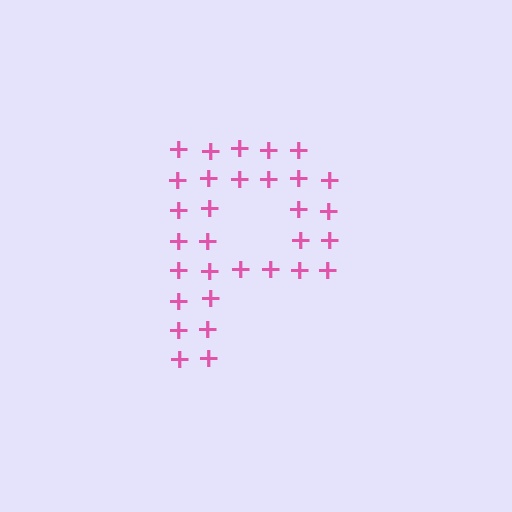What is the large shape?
The large shape is the letter P.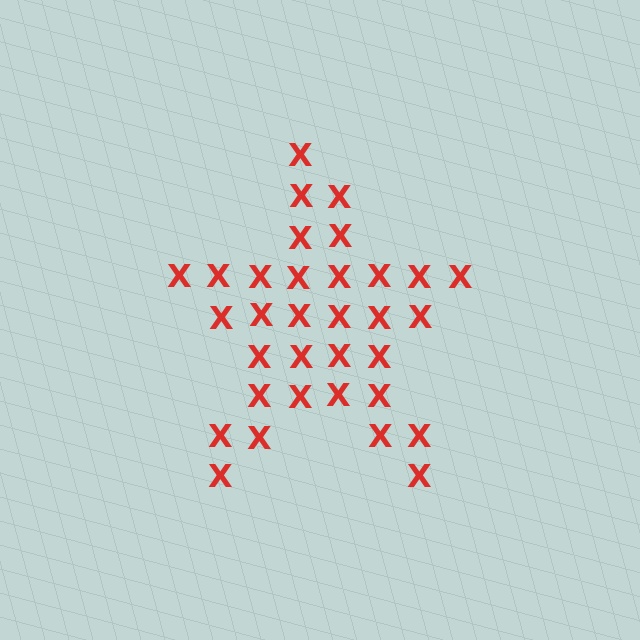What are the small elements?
The small elements are letter X's.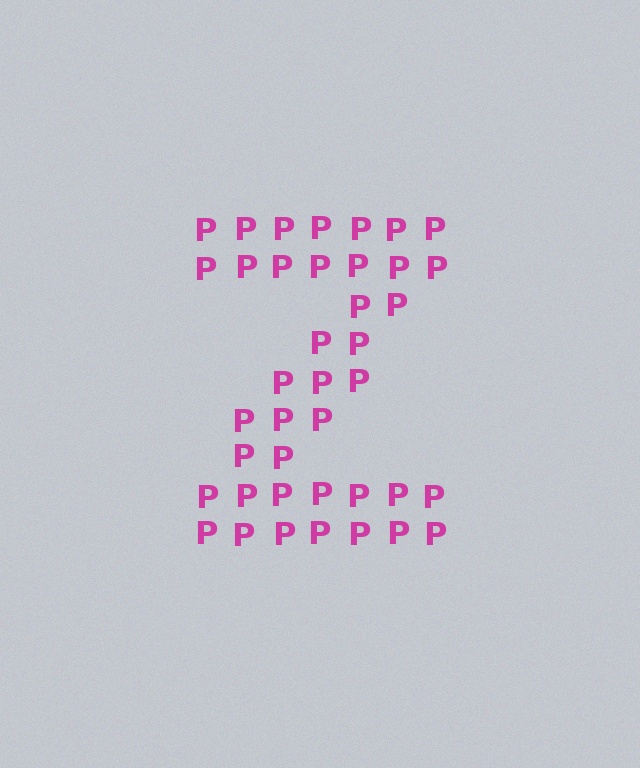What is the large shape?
The large shape is the letter Z.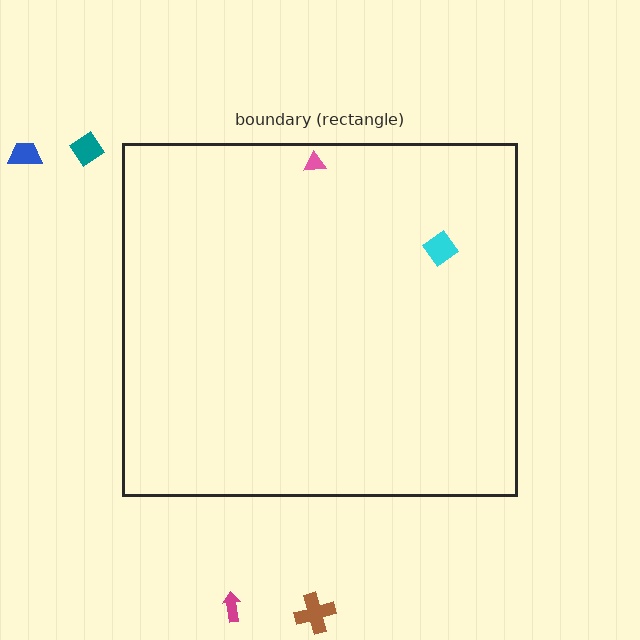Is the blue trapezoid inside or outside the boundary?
Outside.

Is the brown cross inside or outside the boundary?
Outside.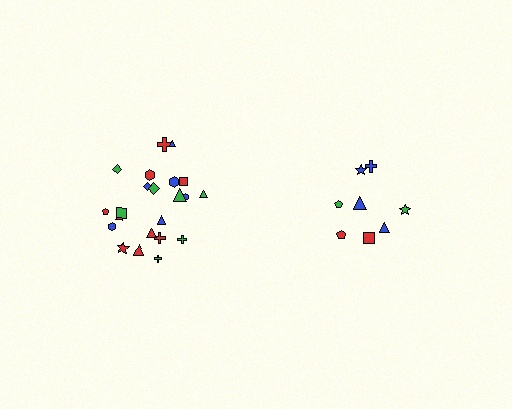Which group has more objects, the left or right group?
The left group.